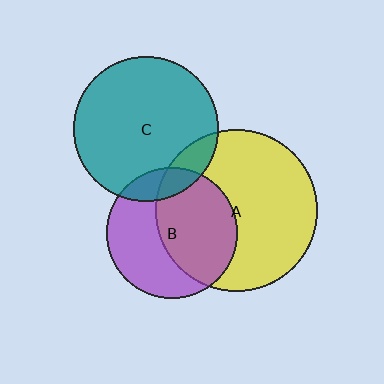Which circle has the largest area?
Circle A (yellow).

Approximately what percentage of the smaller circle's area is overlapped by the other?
Approximately 10%.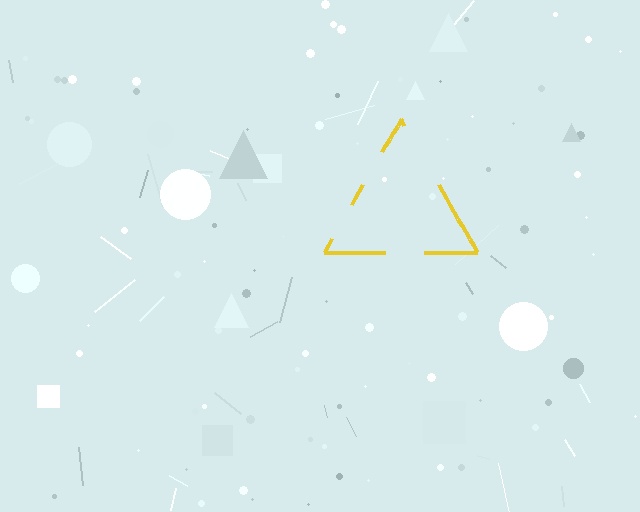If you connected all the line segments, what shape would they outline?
They would outline a triangle.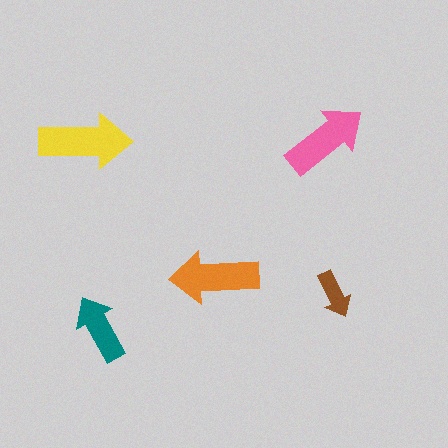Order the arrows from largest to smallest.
the yellow one, the orange one, the pink one, the teal one, the brown one.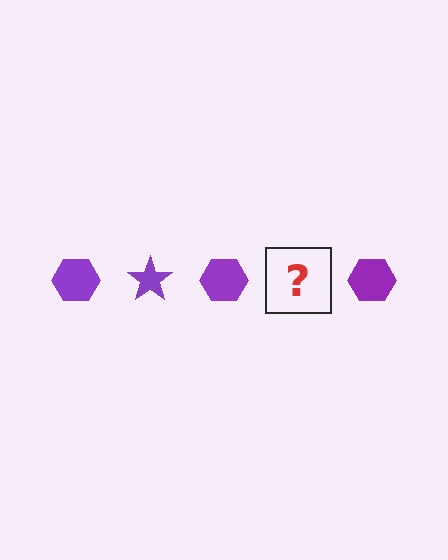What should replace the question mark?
The question mark should be replaced with a purple star.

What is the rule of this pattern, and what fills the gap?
The rule is that the pattern cycles through hexagon, star shapes in purple. The gap should be filled with a purple star.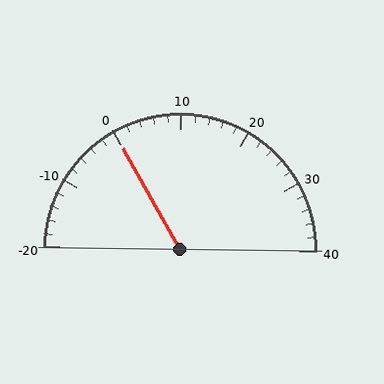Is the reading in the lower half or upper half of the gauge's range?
The reading is in the lower half of the range (-20 to 40).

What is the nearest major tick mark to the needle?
The nearest major tick mark is 0.